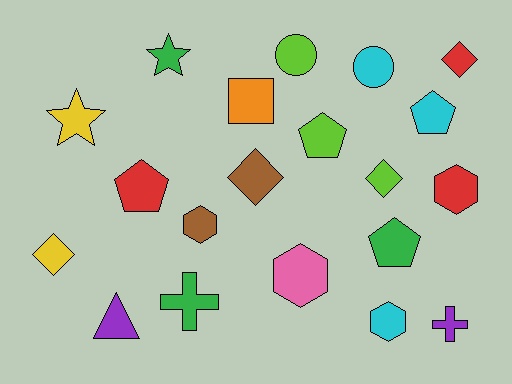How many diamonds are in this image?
There are 4 diamonds.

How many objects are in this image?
There are 20 objects.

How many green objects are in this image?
There are 3 green objects.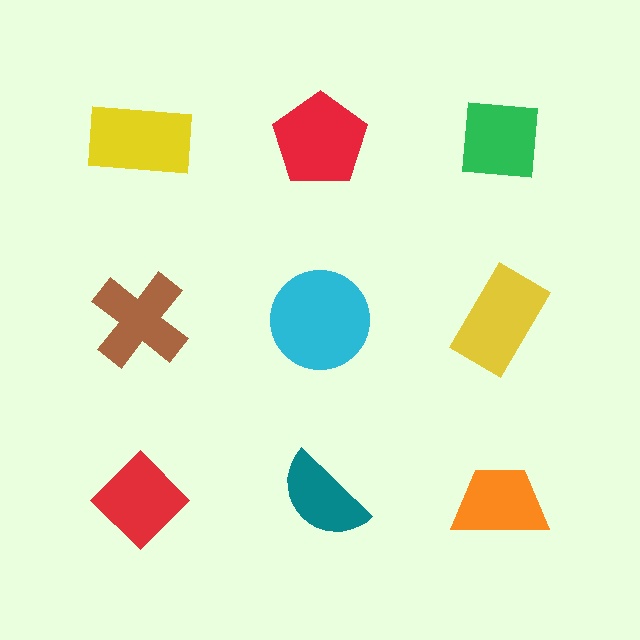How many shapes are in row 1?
3 shapes.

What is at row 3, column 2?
A teal semicircle.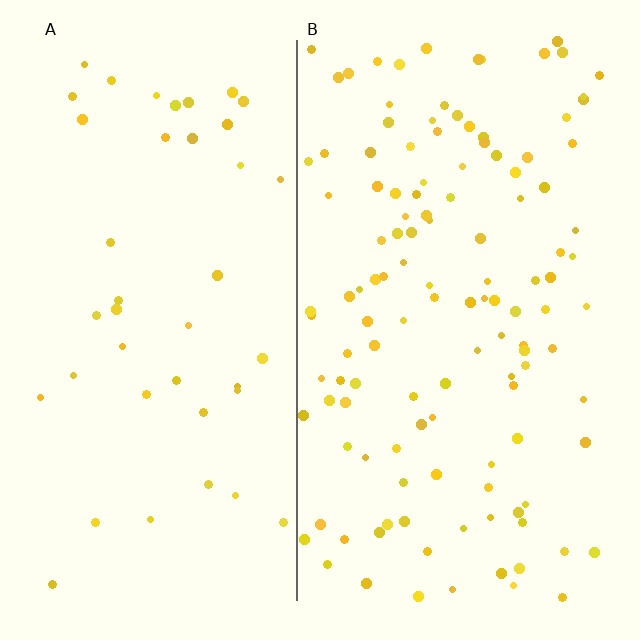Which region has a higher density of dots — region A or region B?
B (the right).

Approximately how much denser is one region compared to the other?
Approximately 3.0× — region B over region A.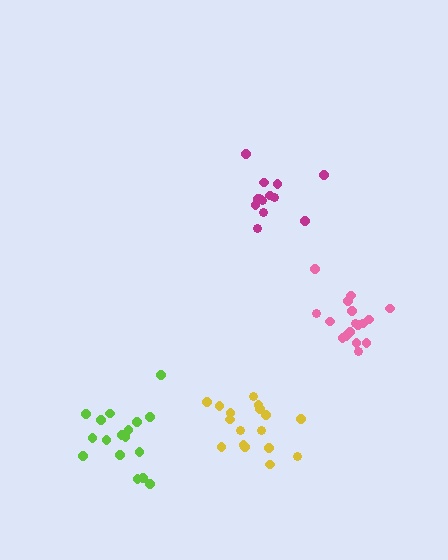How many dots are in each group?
Group 1: 13 dots, Group 2: 17 dots, Group 3: 17 dots, Group 4: 17 dots (64 total).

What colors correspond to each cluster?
The clusters are colored: magenta, lime, pink, yellow.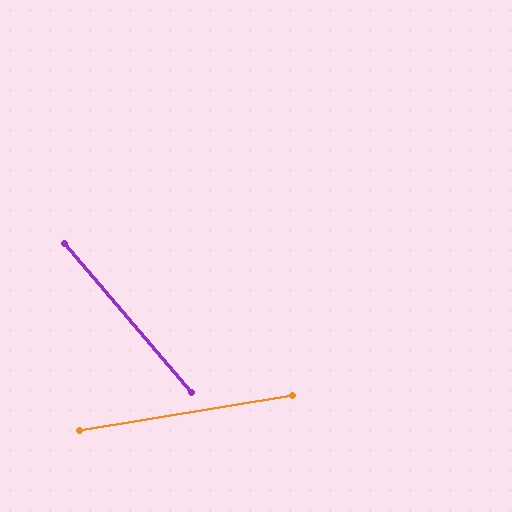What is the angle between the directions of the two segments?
Approximately 59 degrees.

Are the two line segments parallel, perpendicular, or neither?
Neither parallel nor perpendicular — they differ by about 59°.